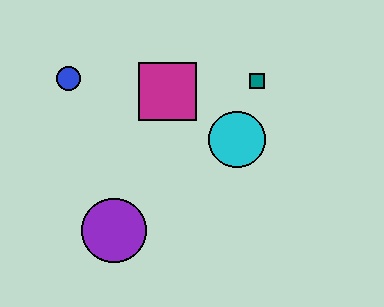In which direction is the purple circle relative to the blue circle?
The purple circle is below the blue circle.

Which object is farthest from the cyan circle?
The blue circle is farthest from the cyan circle.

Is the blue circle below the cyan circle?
No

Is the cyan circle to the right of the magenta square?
Yes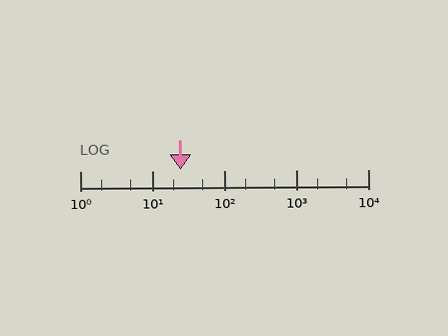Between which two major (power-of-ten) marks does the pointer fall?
The pointer is between 10 and 100.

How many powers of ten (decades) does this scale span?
The scale spans 4 decades, from 1 to 10000.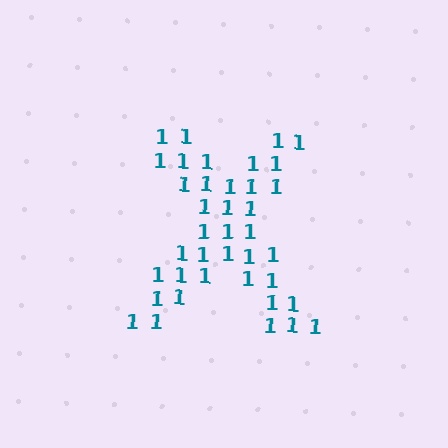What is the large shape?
The large shape is the letter X.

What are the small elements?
The small elements are digit 1's.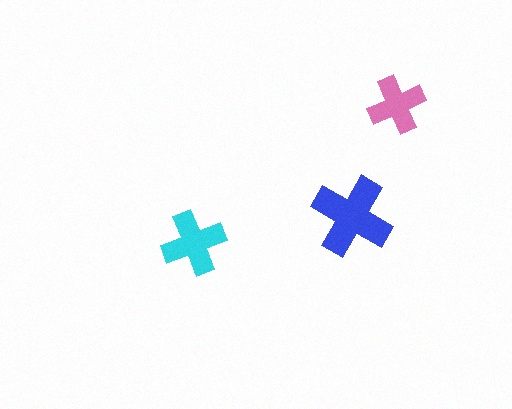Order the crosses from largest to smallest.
the blue one, the cyan one, the pink one.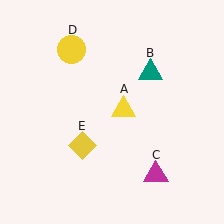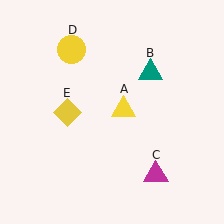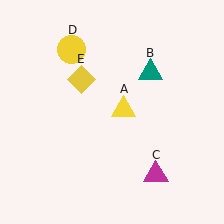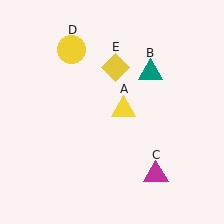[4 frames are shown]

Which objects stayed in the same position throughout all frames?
Yellow triangle (object A) and teal triangle (object B) and magenta triangle (object C) and yellow circle (object D) remained stationary.